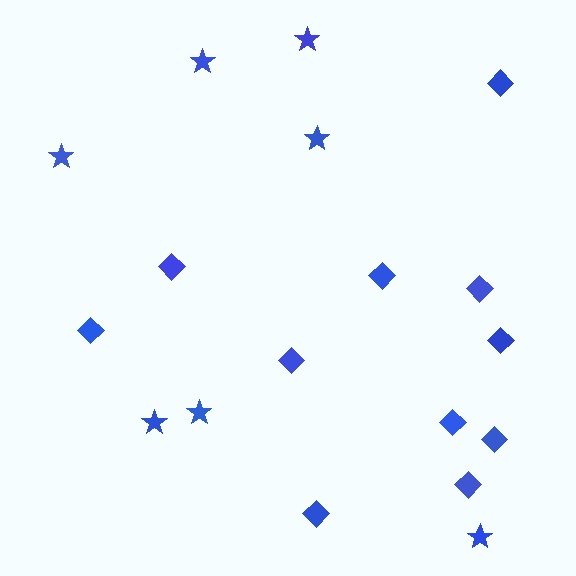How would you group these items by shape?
There are 2 groups: one group of diamonds (11) and one group of stars (7).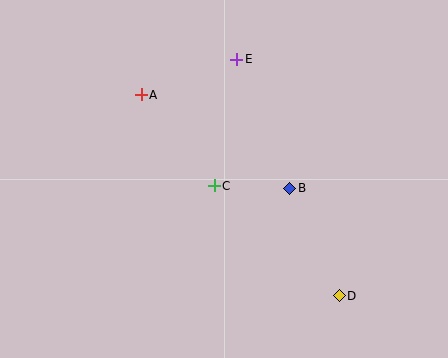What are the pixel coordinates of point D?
Point D is at (339, 296).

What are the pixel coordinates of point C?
Point C is at (214, 186).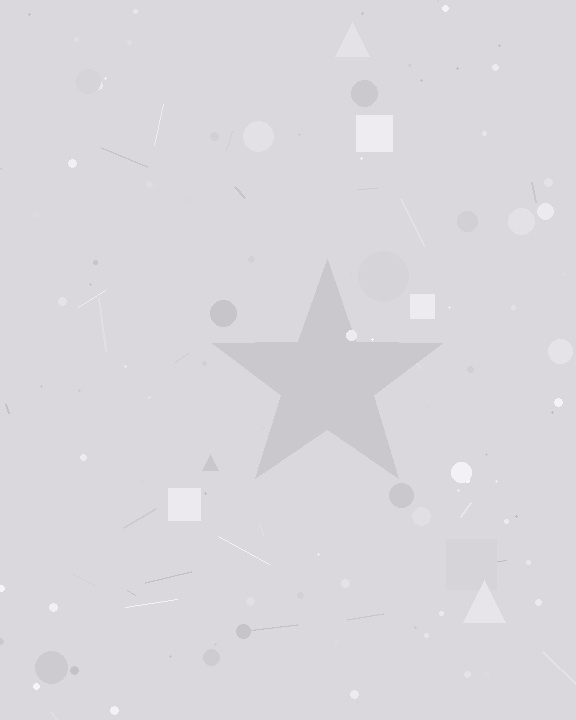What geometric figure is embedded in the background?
A star is embedded in the background.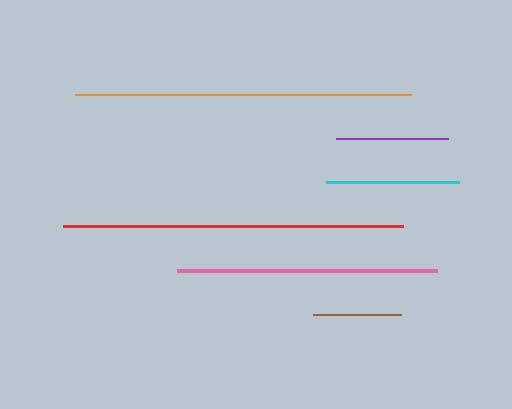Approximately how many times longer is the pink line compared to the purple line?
The pink line is approximately 2.3 times the length of the purple line.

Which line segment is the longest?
The red line is the longest at approximately 340 pixels.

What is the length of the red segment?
The red segment is approximately 340 pixels long.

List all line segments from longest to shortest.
From longest to shortest: red, orange, pink, cyan, purple, brown.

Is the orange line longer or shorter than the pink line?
The orange line is longer than the pink line.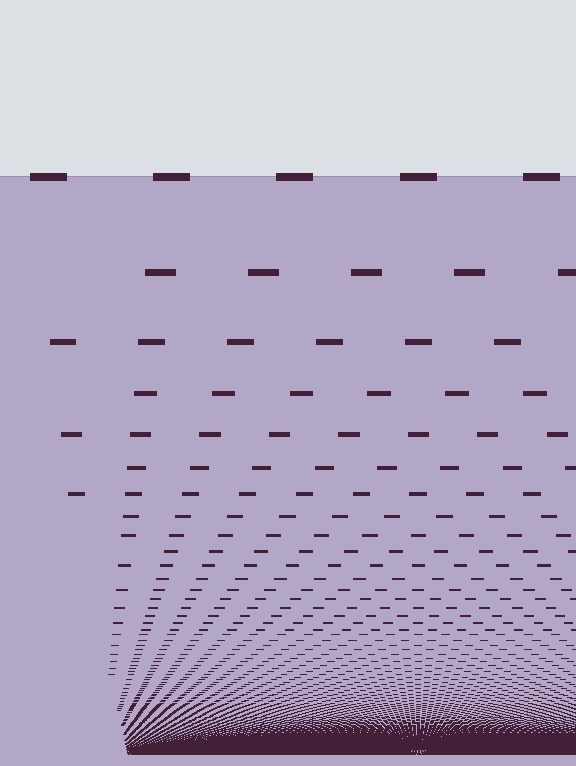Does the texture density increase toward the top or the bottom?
Density increases toward the bottom.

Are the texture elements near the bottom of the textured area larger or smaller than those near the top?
Smaller. The gradient is inverted — elements near the bottom are smaller and denser.